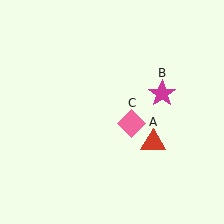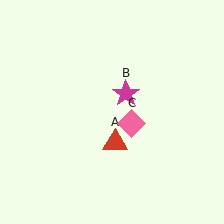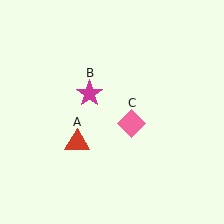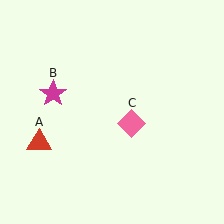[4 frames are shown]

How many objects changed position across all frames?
2 objects changed position: red triangle (object A), magenta star (object B).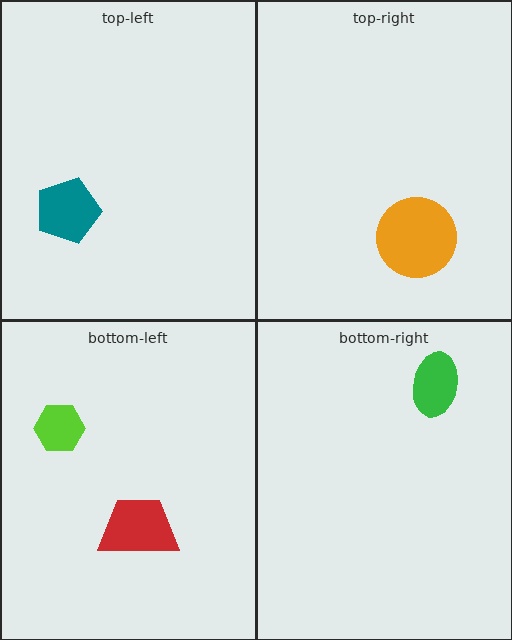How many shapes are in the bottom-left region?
2.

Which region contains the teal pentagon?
The top-left region.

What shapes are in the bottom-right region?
The green ellipse.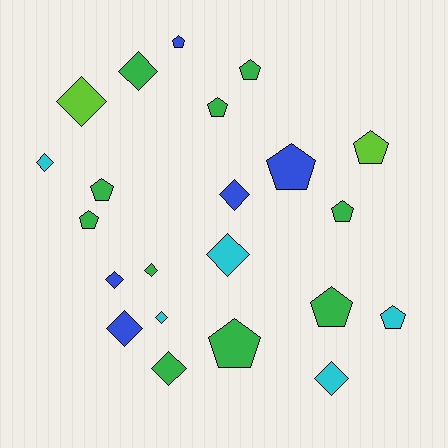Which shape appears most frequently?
Diamond, with 11 objects.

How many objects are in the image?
There are 22 objects.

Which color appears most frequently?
Green, with 10 objects.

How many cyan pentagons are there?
There is 1 cyan pentagon.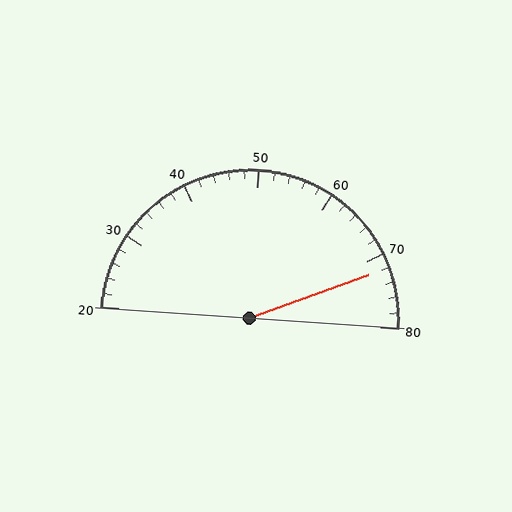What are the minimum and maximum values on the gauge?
The gauge ranges from 20 to 80.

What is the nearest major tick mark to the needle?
The nearest major tick mark is 70.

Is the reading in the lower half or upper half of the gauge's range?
The reading is in the upper half of the range (20 to 80).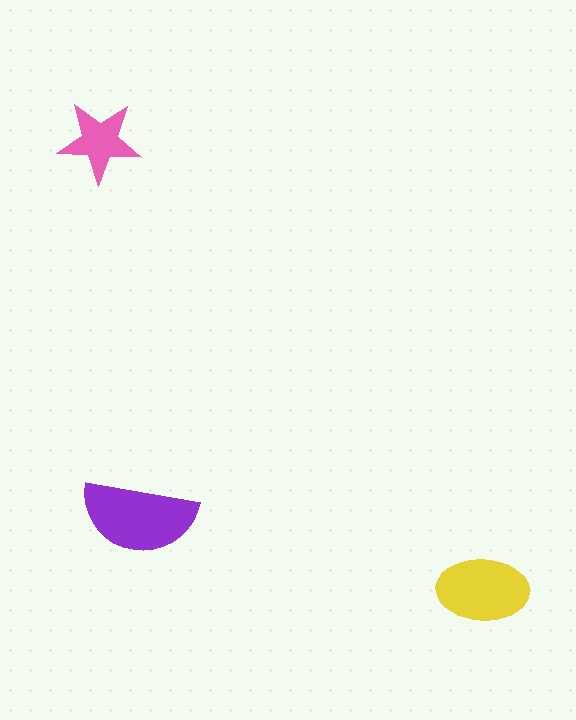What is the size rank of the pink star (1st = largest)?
3rd.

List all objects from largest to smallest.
The purple semicircle, the yellow ellipse, the pink star.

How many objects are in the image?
There are 3 objects in the image.